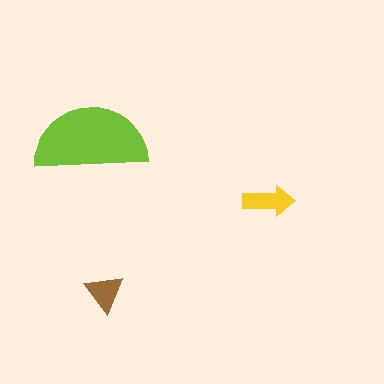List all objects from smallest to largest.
The brown triangle, the yellow arrow, the lime semicircle.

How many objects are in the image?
There are 3 objects in the image.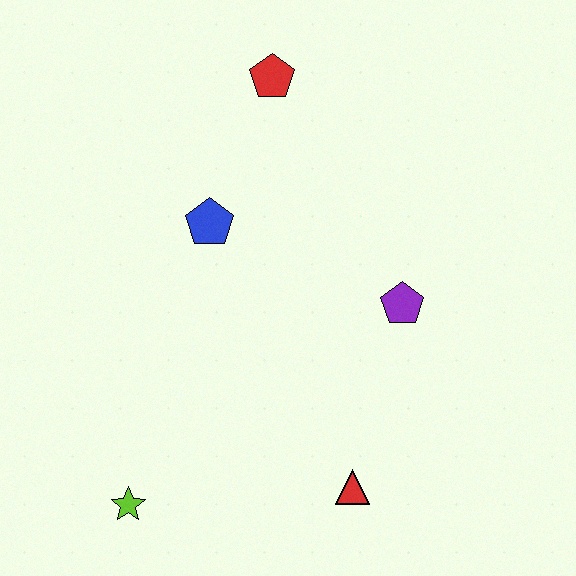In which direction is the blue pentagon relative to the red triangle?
The blue pentagon is above the red triangle.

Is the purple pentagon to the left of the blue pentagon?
No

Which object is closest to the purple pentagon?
The red triangle is closest to the purple pentagon.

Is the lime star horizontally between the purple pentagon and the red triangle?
No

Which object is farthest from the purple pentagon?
The lime star is farthest from the purple pentagon.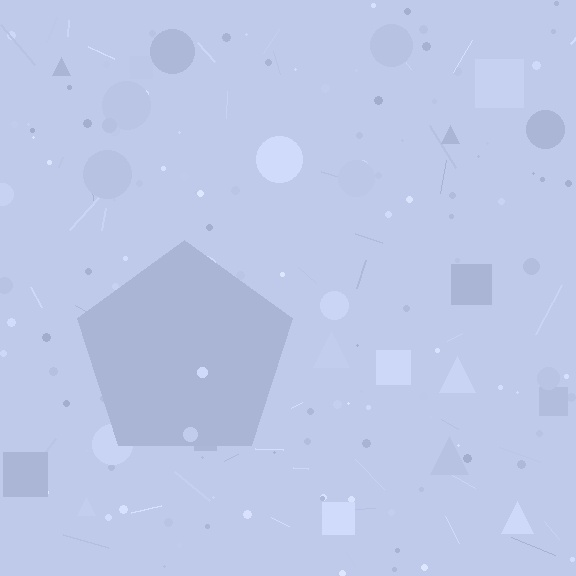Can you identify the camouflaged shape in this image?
The camouflaged shape is a pentagon.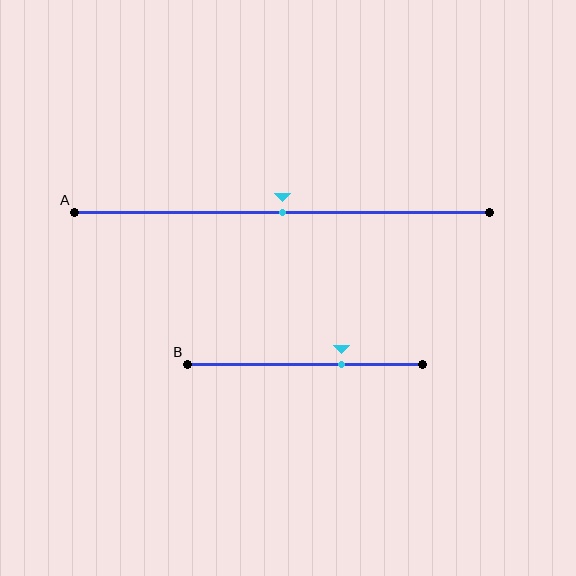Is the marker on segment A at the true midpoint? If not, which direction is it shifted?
Yes, the marker on segment A is at the true midpoint.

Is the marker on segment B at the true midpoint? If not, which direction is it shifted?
No, the marker on segment B is shifted to the right by about 15% of the segment length.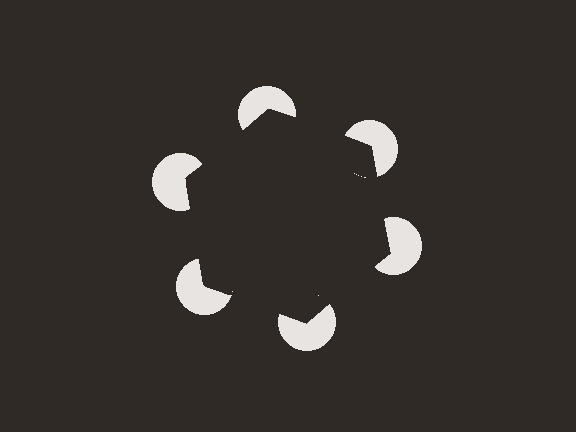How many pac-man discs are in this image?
There are 6 — one at each vertex of the illusory hexagon.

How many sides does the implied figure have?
6 sides.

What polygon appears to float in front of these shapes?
An illusory hexagon — its edges are inferred from the aligned wedge cuts in the pac-man discs, not physically drawn.